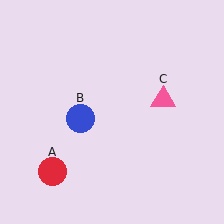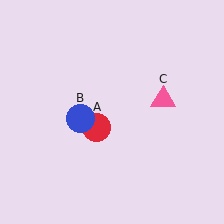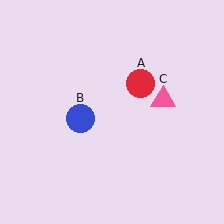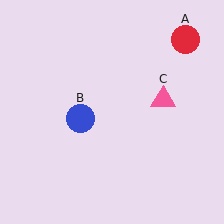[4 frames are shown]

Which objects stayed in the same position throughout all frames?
Blue circle (object B) and pink triangle (object C) remained stationary.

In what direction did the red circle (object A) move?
The red circle (object A) moved up and to the right.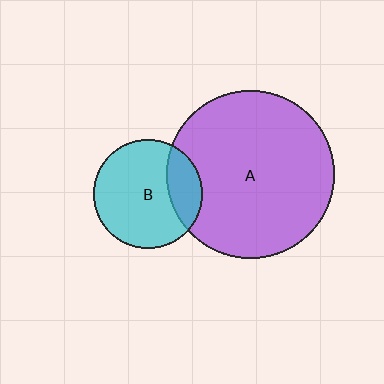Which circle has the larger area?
Circle A (purple).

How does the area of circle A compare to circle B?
Approximately 2.4 times.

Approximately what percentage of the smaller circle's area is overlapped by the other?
Approximately 25%.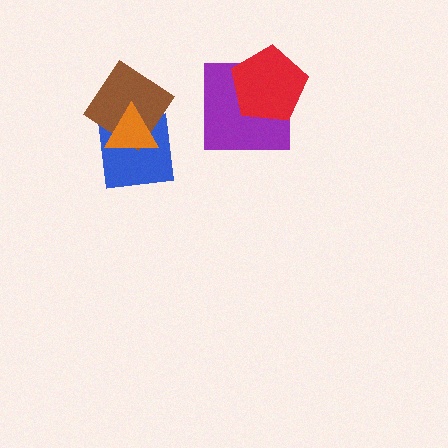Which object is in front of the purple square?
The red pentagon is in front of the purple square.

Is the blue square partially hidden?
Yes, it is partially covered by another shape.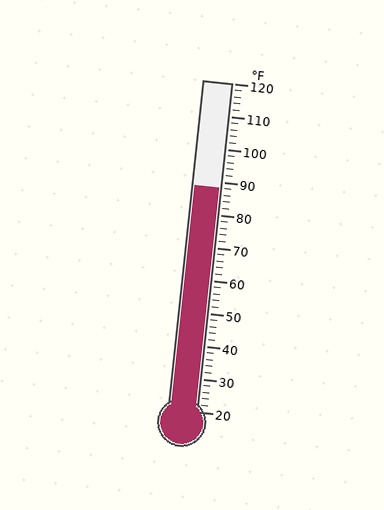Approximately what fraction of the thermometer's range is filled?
The thermometer is filled to approximately 70% of its range.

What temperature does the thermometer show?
The thermometer shows approximately 88°F.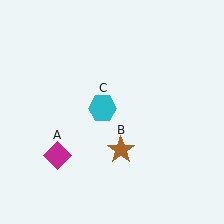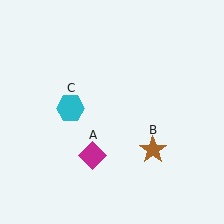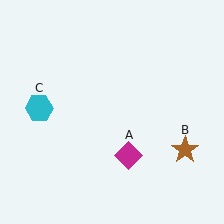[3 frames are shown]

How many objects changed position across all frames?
3 objects changed position: magenta diamond (object A), brown star (object B), cyan hexagon (object C).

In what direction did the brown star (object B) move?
The brown star (object B) moved right.